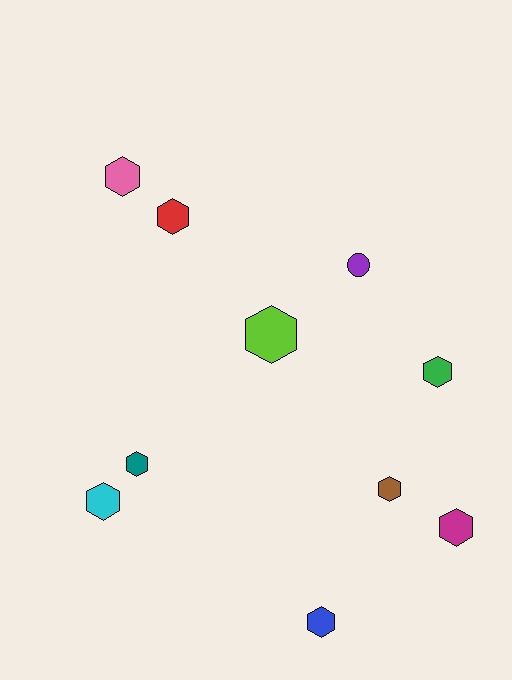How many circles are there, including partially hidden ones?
There is 1 circle.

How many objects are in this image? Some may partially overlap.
There are 10 objects.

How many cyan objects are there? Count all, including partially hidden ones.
There is 1 cyan object.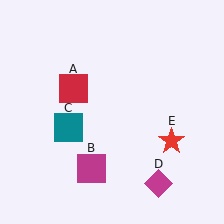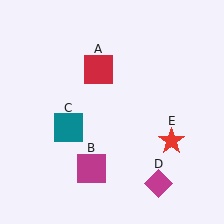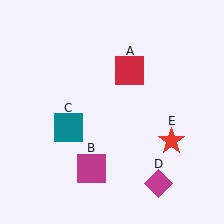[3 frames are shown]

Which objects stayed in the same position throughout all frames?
Magenta square (object B) and teal square (object C) and magenta diamond (object D) and red star (object E) remained stationary.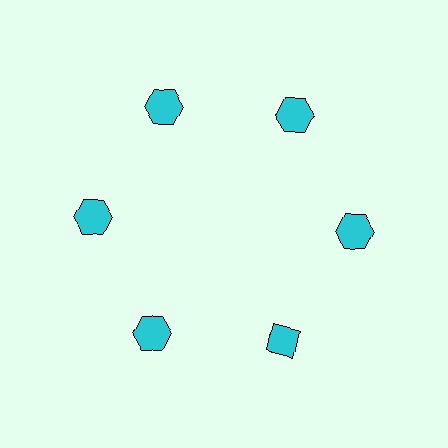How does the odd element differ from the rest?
It has a different shape: diamond instead of hexagon.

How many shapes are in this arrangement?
There are 6 shapes arranged in a ring pattern.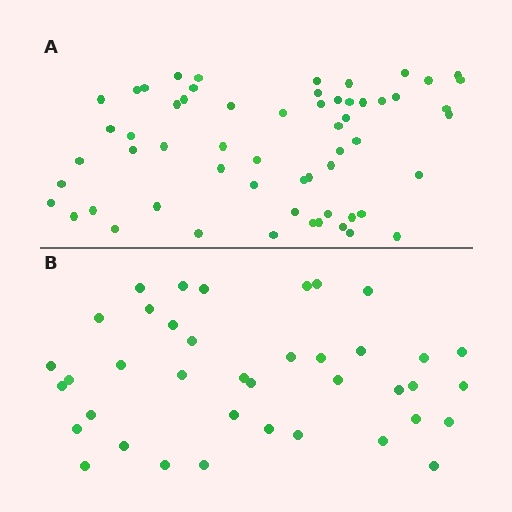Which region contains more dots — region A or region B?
Region A (the top region) has more dots.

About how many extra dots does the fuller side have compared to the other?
Region A has approximately 20 more dots than region B.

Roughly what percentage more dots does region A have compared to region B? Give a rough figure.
About 50% more.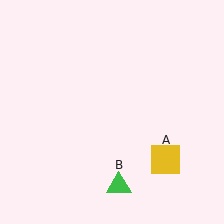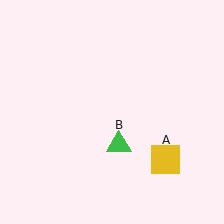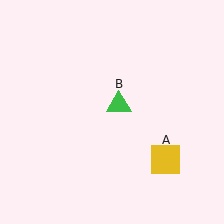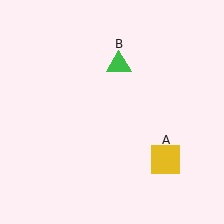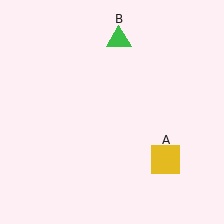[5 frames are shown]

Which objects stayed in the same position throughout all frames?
Yellow square (object A) remained stationary.